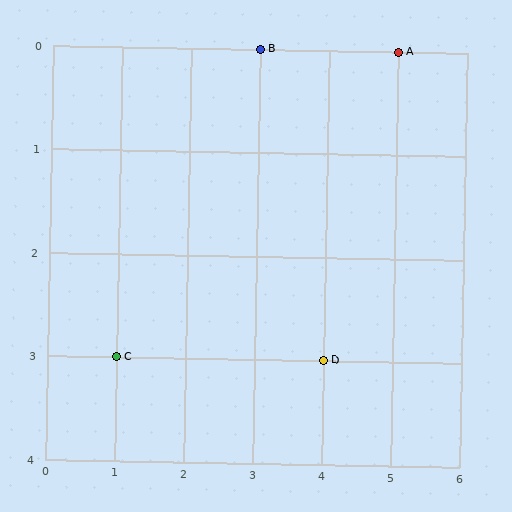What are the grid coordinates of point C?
Point C is at grid coordinates (1, 3).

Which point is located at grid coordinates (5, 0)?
Point A is at (5, 0).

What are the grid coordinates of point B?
Point B is at grid coordinates (3, 0).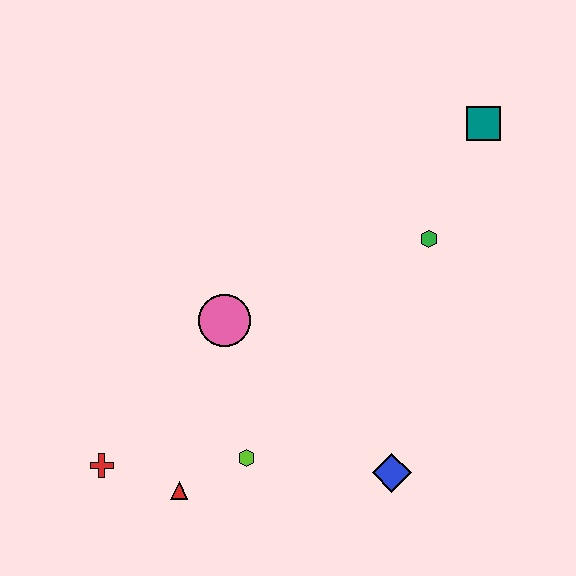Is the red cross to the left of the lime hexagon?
Yes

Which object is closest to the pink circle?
The lime hexagon is closest to the pink circle.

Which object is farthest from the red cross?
The teal square is farthest from the red cross.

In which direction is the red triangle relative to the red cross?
The red triangle is to the right of the red cross.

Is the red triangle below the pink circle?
Yes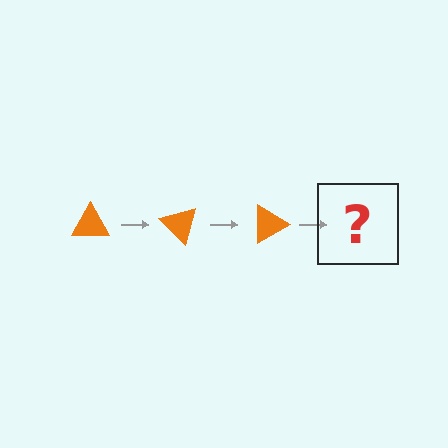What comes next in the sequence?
The next element should be an orange triangle rotated 135 degrees.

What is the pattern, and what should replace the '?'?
The pattern is that the triangle rotates 45 degrees each step. The '?' should be an orange triangle rotated 135 degrees.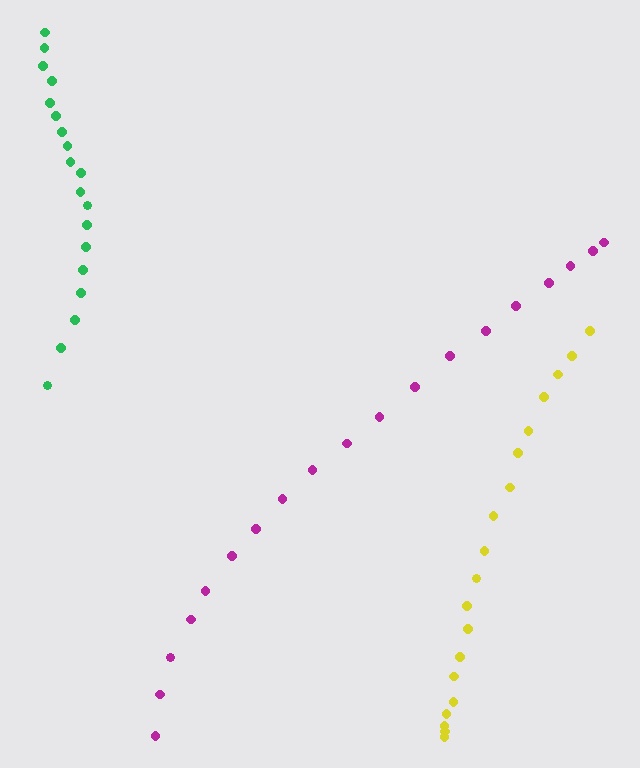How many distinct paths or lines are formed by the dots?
There are 3 distinct paths.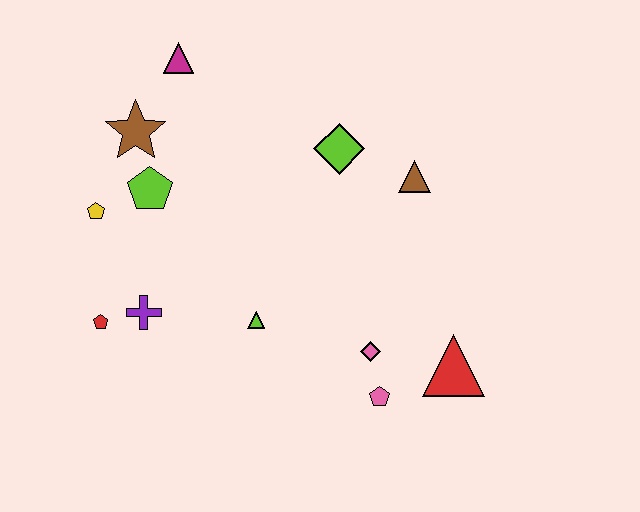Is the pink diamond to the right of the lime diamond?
Yes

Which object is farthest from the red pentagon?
The red triangle is farthest from the red pentagon.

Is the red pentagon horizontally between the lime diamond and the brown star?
No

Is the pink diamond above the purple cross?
No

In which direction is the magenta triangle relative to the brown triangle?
The magenta triangle is to the left of the brown triangle.